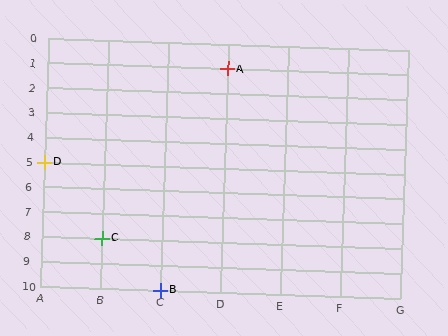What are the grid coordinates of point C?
Point C is at grid coordinates (B, 8).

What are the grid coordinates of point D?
Point D is at grid coordinates (A, 5).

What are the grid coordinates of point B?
Point B is at grid coordinates (C, 10).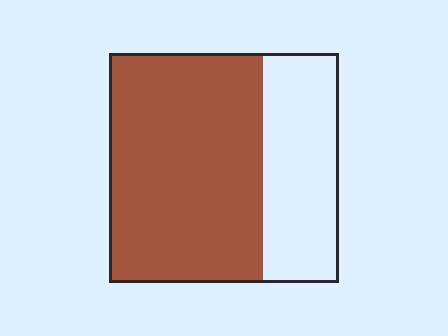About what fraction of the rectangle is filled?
About two thirds (2/3).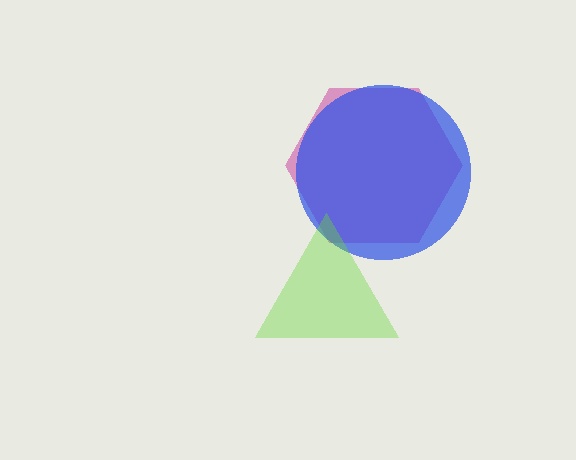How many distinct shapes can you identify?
There are 3 distinct shapes: a magenta hexagon, a blue circle, a lime triangle.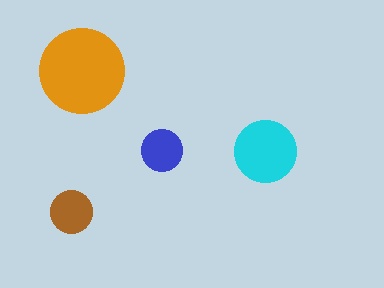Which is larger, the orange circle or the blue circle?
The orange one.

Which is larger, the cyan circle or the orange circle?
The orange one.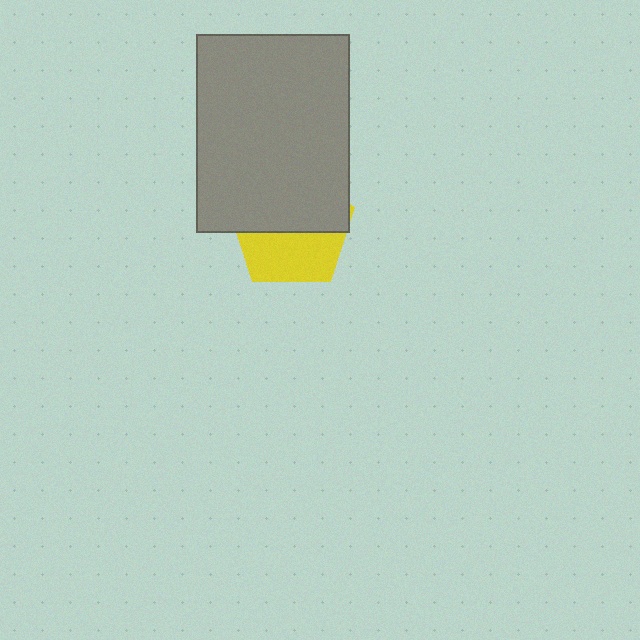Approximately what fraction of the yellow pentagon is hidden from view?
Roughly 57% of the yellow pentagon is hidden behind the gray rectangle.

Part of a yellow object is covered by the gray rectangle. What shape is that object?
It is a pentagon.